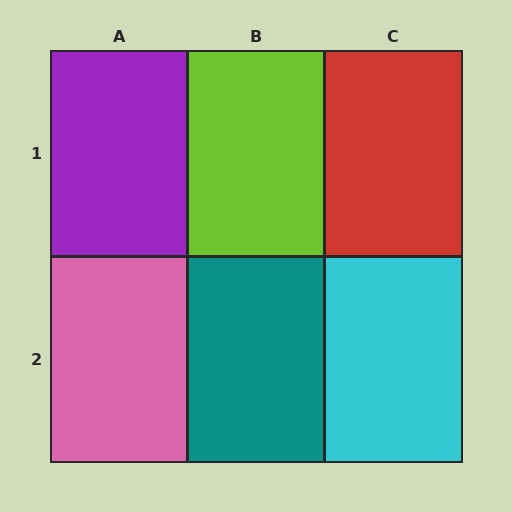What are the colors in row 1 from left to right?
Purple, lime, red.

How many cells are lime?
1 cell is lime.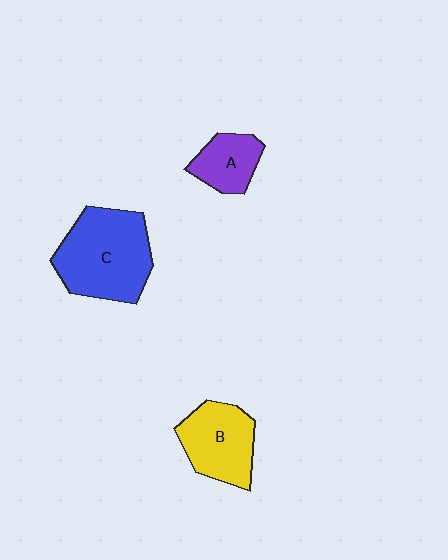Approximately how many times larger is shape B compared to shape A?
Approximately 1.6 times.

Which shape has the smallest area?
Shape A (purple).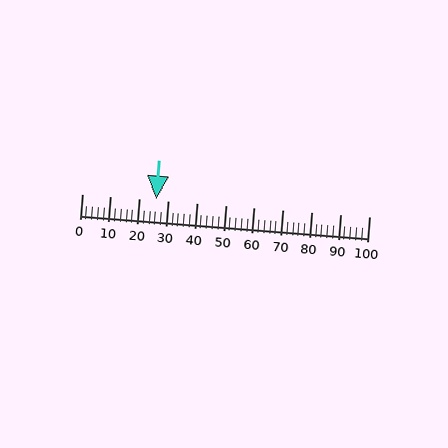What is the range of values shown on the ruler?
The ruler shows values from 0 to 100.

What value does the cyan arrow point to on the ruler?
The cyan arrow points to approximately 26.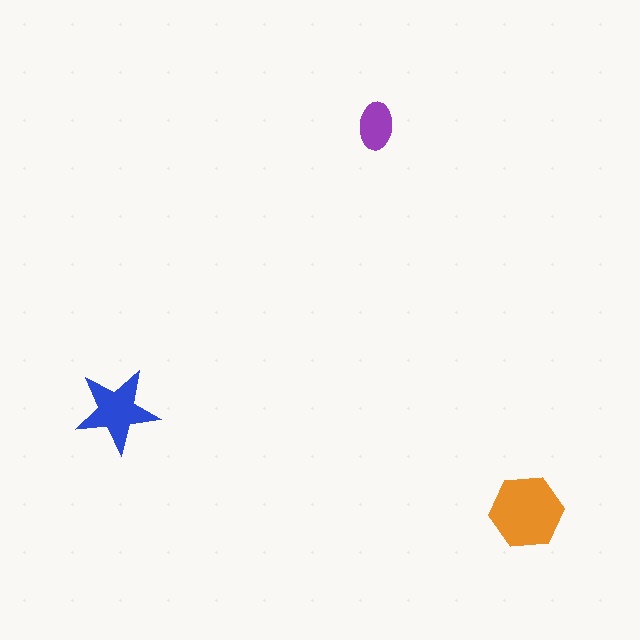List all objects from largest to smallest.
The orange hexagon, the blue star, the purple ellipse.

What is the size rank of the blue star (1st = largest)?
2nd.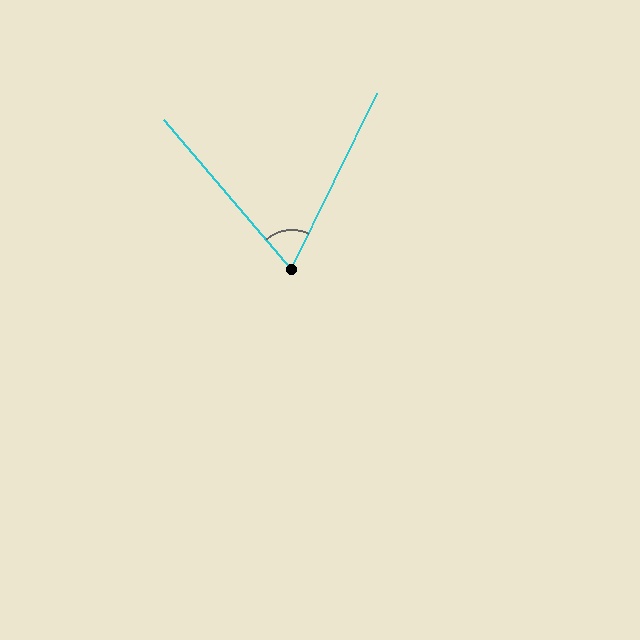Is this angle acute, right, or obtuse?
It is acute.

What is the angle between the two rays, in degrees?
Approximately 66 degrees.